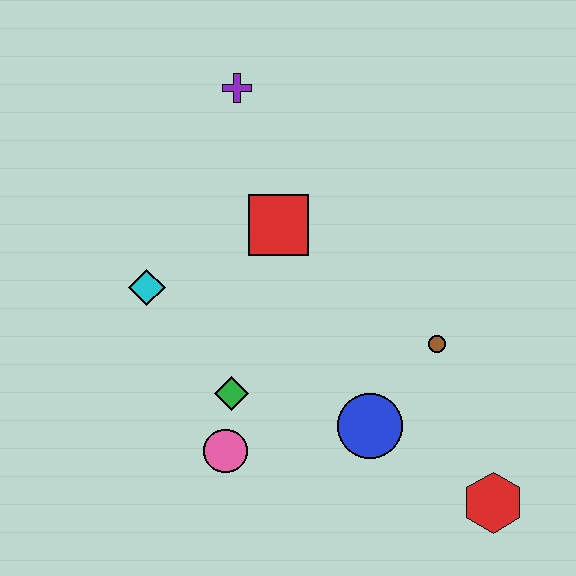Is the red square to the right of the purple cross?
Yes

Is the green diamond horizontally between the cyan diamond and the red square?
Yes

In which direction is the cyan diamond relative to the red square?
The cyan diamond is to the left of the red square.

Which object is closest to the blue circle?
The brown circle is closest to the blue circle.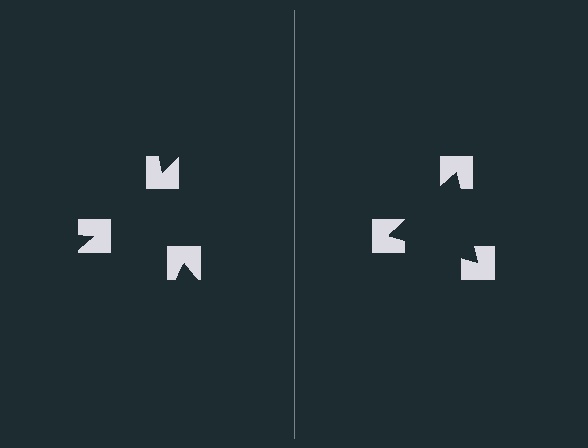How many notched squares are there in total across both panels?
6 — 3 on each side.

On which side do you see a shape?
An illusory triangle appears on the right side. On the left side the wedge cuts are rotated, so no coherent shape forms.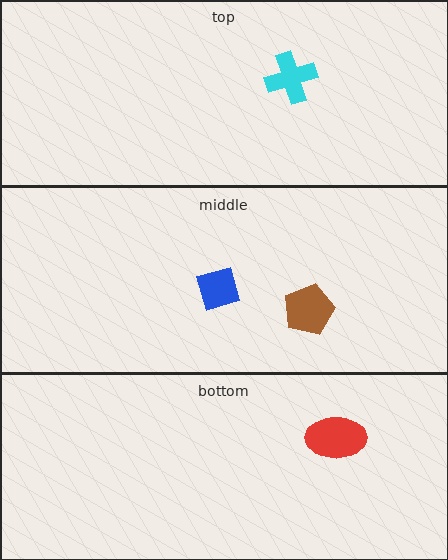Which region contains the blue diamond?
The middle region.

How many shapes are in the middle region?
2.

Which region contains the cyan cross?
The top region.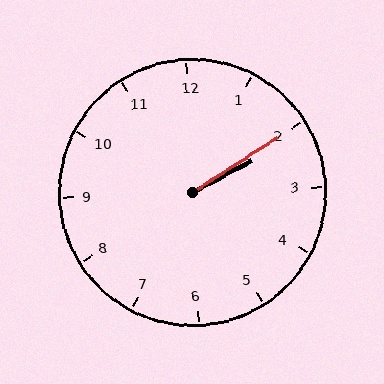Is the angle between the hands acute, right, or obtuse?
It is acute.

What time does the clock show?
2:10.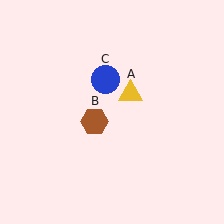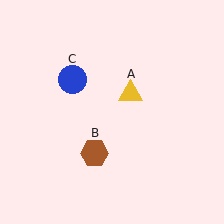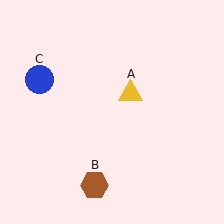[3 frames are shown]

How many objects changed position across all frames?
2 objects changed position: brown hexagon (object B), blue circle (object C).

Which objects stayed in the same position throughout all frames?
Yellow triangle (object A) remained stationary.